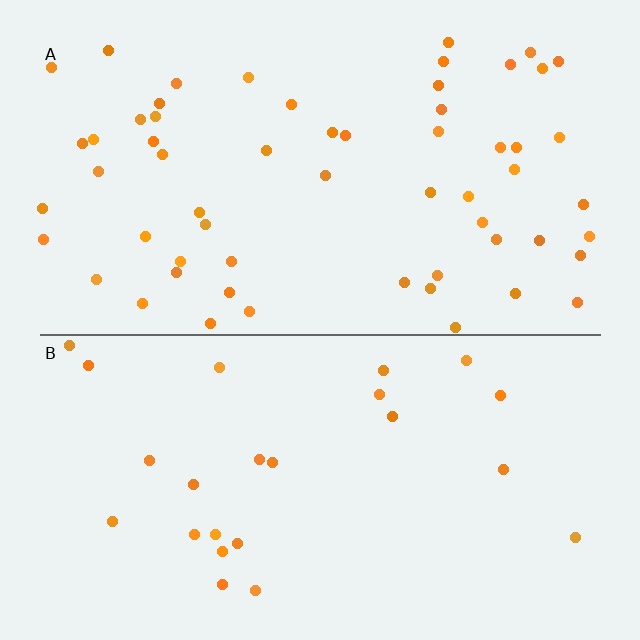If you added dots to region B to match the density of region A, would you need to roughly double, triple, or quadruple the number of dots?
Approximately double.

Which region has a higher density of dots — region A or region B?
A (the top).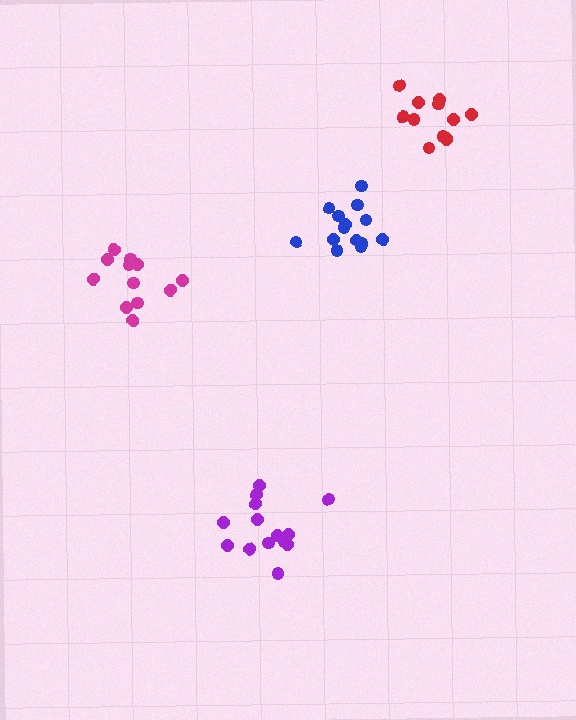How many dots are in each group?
Group 1: 14 dots, Group 2: 12 dots, Group 3: 14 dots, Group 4: 12 dots (52 total).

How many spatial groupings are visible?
There are 4 spatial groupings.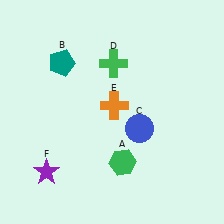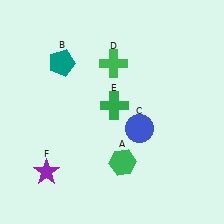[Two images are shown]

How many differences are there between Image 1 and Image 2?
There is 1 difference between the two images.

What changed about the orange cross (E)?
In Image 1, E is orange. In Image 2, it changed to green.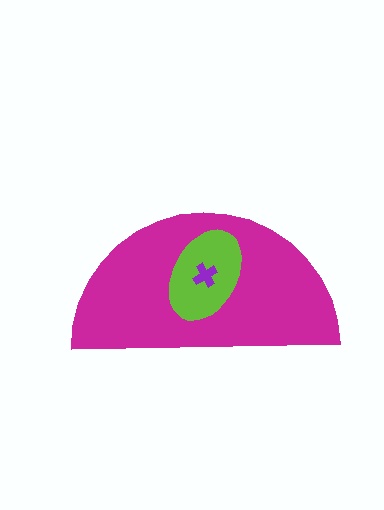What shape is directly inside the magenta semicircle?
The lime ellipse.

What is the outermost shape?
The magenta semicircle.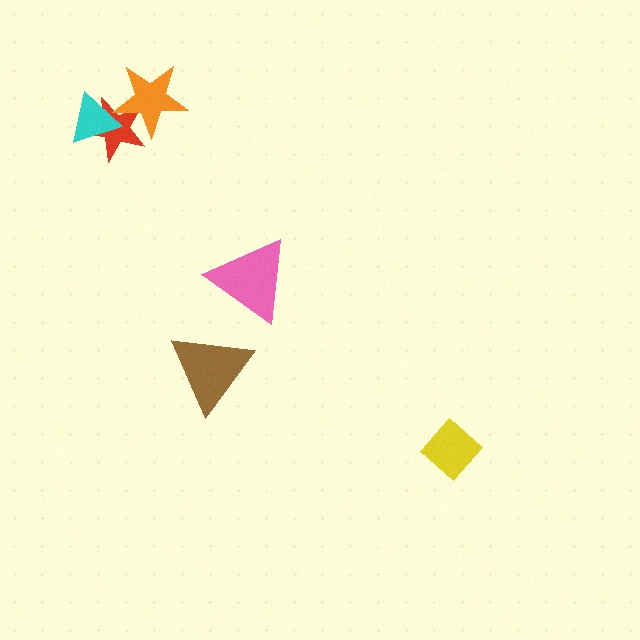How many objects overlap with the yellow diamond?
0 objects overlap with the yellow diamond.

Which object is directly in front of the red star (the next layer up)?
The cyan triangle is directly in front of the red star.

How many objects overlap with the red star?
2 objects overlap with the red star.